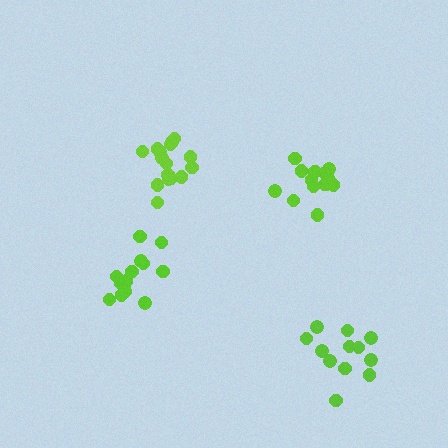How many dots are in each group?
Group 1: 16 dots, Group 2: 14 dots, Group 3: 12 dots, Group 4: 15 dots (57 total).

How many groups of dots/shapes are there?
There are 4 groups.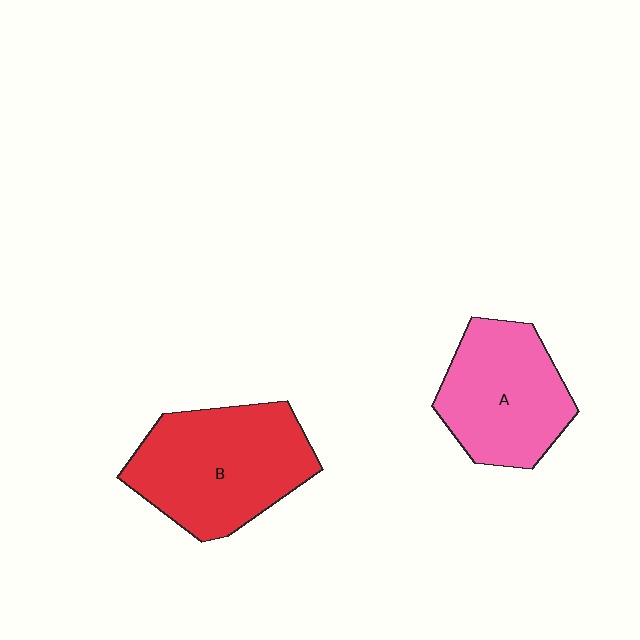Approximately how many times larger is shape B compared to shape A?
Approximately 1.2 times.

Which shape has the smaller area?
Shape A (pink).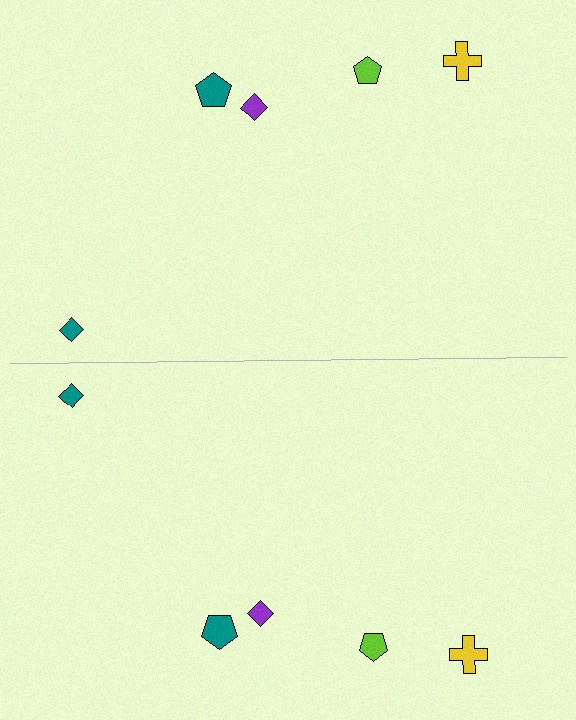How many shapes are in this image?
There are 10 shapes in this image.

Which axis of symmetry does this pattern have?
The pattern has a horizontal axis of symmetry running through the center of the image.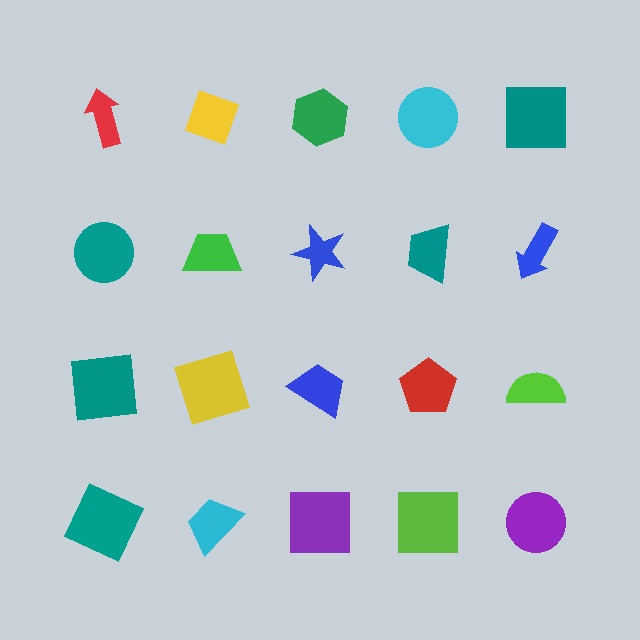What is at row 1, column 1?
A red arrow.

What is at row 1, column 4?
A cyan circle.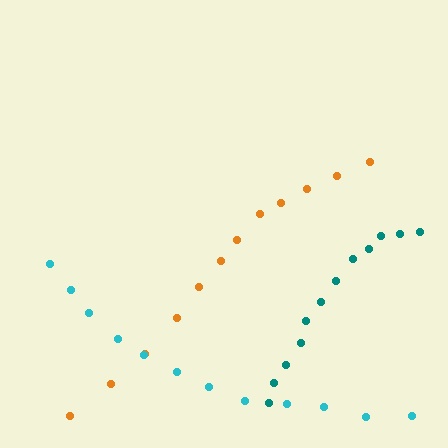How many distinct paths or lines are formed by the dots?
There are 3 distinct paths.